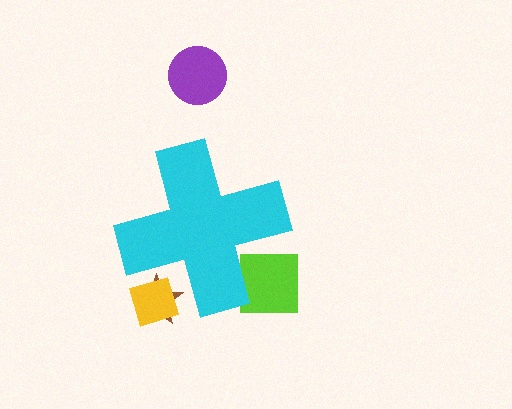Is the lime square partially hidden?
Yes, the lime square is partially hidden behind the cyan cross.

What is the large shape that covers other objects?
A cyan cross.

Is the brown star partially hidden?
Yes, the brown star is partially hidden behind the cyan cross.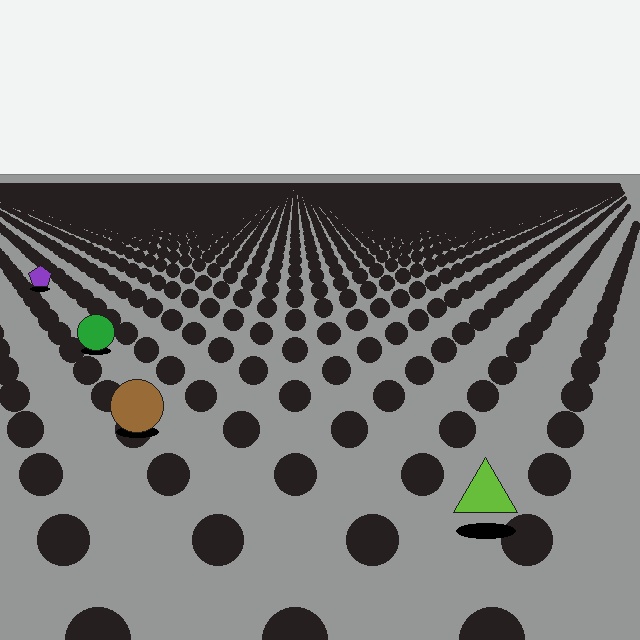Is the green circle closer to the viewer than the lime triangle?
No. The lime triangle is closer — you can tell from the texture gradient: the ground texture is coarser near it.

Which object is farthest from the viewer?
The purple pentagon is farthest from the viewer. It appears smaller and the ground texture around it is denser.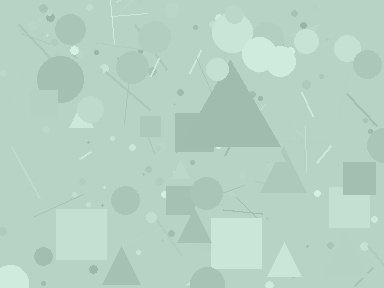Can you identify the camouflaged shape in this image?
The camouflaged shape is a triangle.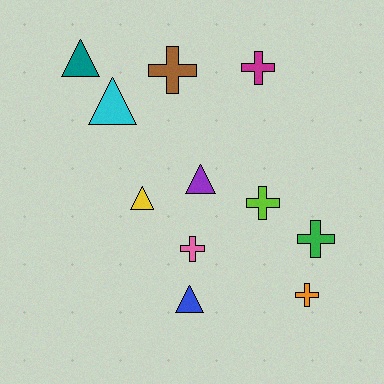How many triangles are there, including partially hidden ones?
There are 5 triangles.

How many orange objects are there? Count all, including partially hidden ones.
There is 1 orange object.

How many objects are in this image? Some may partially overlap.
There are 11 objects.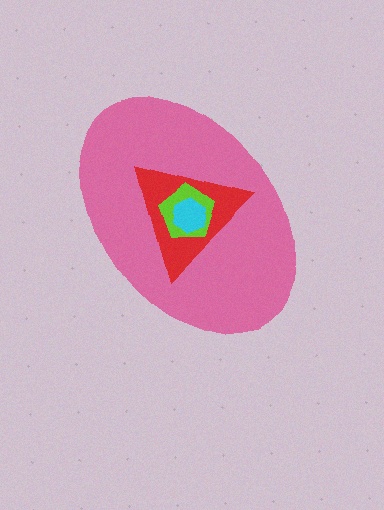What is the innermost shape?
The cyan hexagon.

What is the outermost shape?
The pink ellipse.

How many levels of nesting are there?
4.